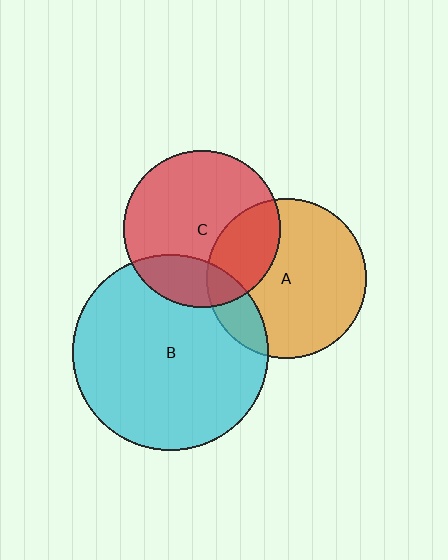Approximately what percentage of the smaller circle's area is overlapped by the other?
Approximately 15%.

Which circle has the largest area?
Circle B (cyan).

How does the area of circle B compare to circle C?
Approximately 1.6 times.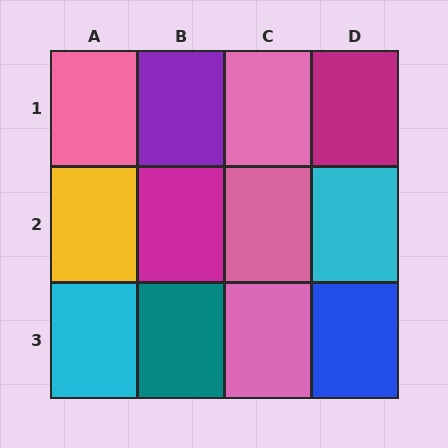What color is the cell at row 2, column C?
Pink.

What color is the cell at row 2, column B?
Magenta.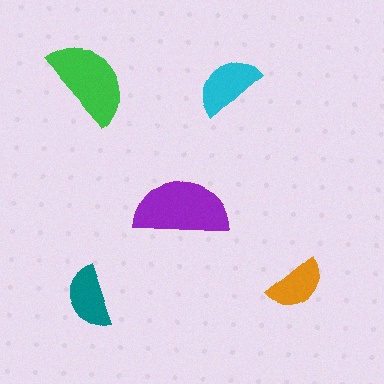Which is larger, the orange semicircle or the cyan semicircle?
The cyan one.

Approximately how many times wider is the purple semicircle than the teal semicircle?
About 1.5 times wider.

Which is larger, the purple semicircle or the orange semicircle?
The purple one.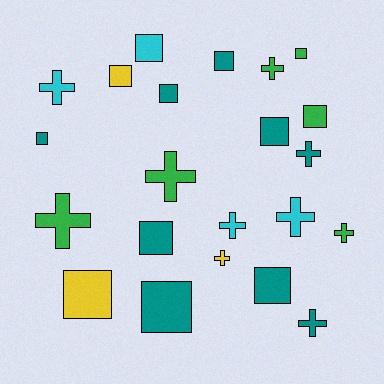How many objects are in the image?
There are 22 objects.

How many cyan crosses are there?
There are 3 cyan crosses.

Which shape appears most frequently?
Square, with 12 objects.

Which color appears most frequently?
Teal, with 9 objects.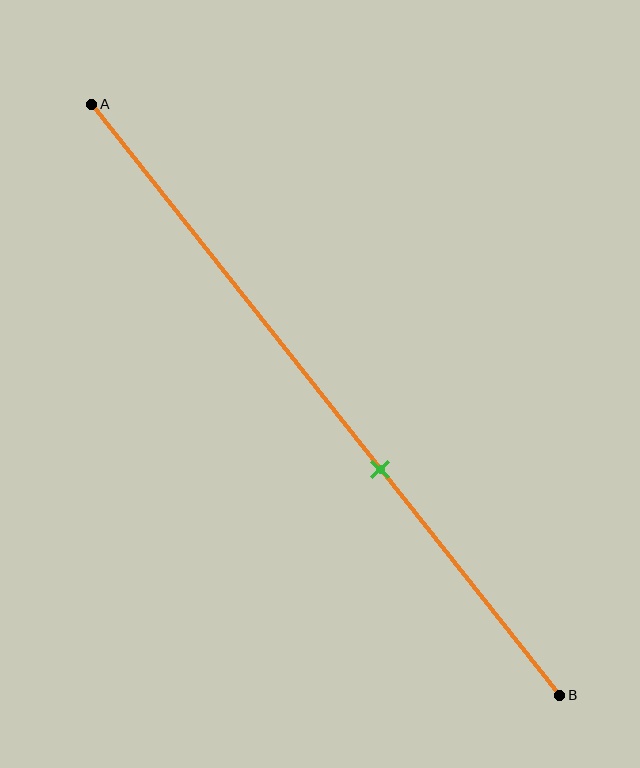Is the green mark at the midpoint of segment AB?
No, the mark is at about 60% from A, not at the 50% midpoint.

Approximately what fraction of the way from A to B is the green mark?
The green mark is approximately 60% of the way from A to B.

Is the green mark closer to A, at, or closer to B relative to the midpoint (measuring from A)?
The green mark is closer to point B than the midpoint of segment AB.